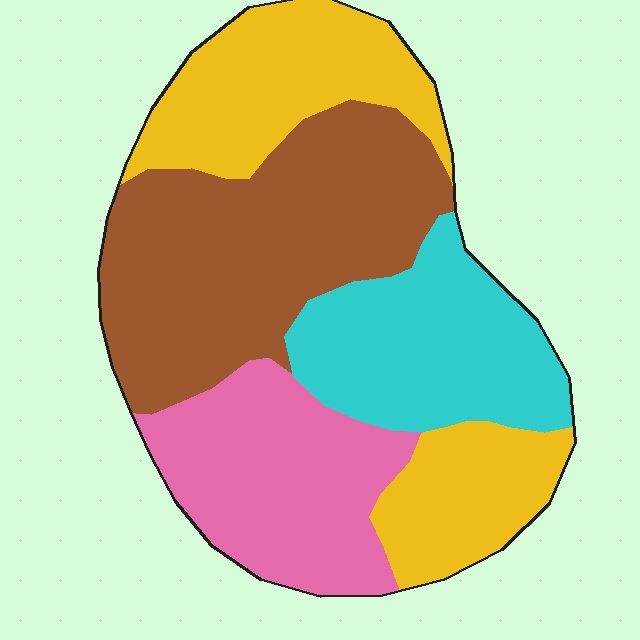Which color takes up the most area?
Brown, at roughly 30%.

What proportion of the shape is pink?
Pink takes up about one fifth (1/5) of the shape.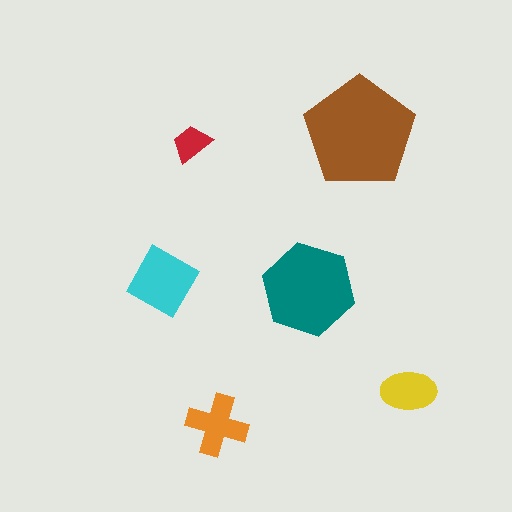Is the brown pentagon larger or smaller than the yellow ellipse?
Larger.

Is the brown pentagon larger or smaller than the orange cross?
Larger.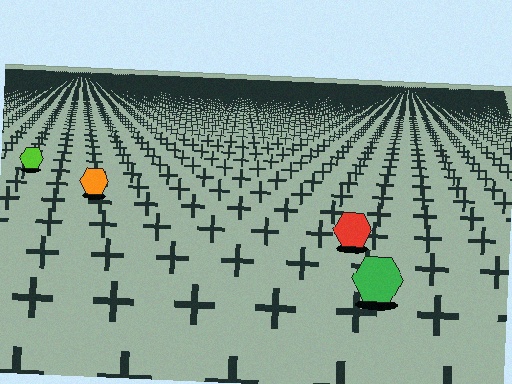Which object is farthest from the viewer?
The lime hexagon is farthest from the viewer. It appears smaller and the ground texture around it is denser.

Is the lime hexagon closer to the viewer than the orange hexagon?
No. The orange hexagon is closer — you can tell from the texture gradient: the ground texture is coarser near it.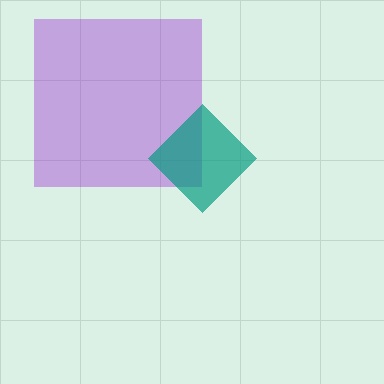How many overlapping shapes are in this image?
There are 2 overlapping shapes in the image.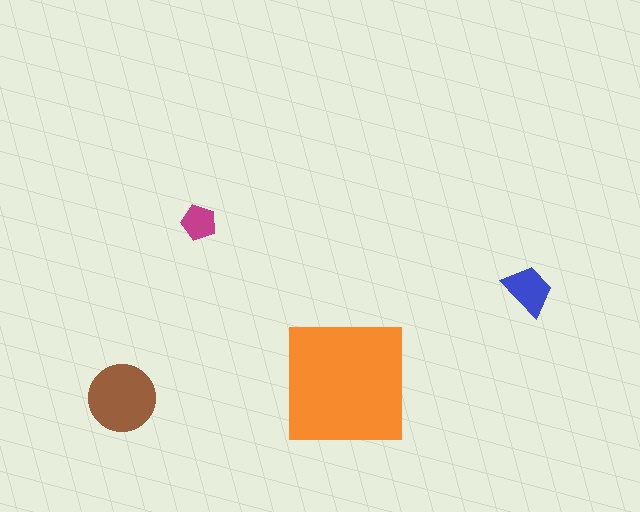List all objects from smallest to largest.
The magenta pentagon, the blue trapezoid, the brown circle, the orange square.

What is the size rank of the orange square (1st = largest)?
1st.